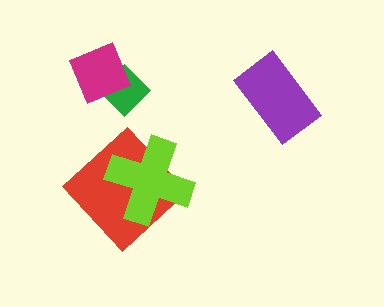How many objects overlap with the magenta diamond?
1 object overlaps with the magenta diamond.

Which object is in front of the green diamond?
The magenta diamond is in front of the green diamond.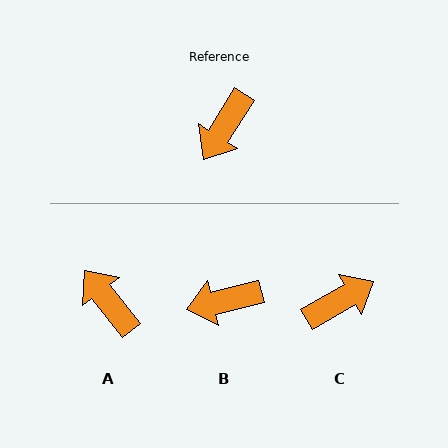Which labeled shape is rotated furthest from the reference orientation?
C, about 152 degrees away.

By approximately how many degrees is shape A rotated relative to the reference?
Approximately 110 degrees clockwise.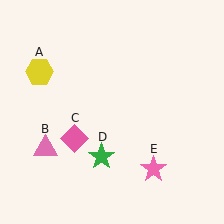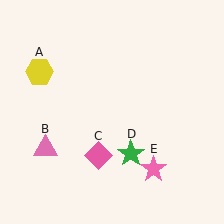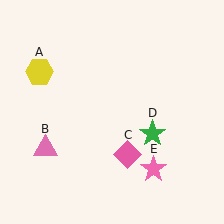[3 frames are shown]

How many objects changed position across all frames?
2 objects changed position: pink diamond (object C), green star (object D).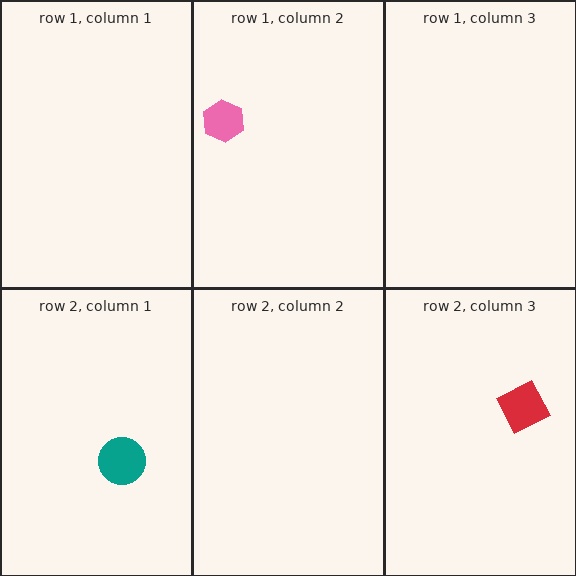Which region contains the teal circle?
The row 2, column 1 region.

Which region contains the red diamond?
The row 2, column 3 region.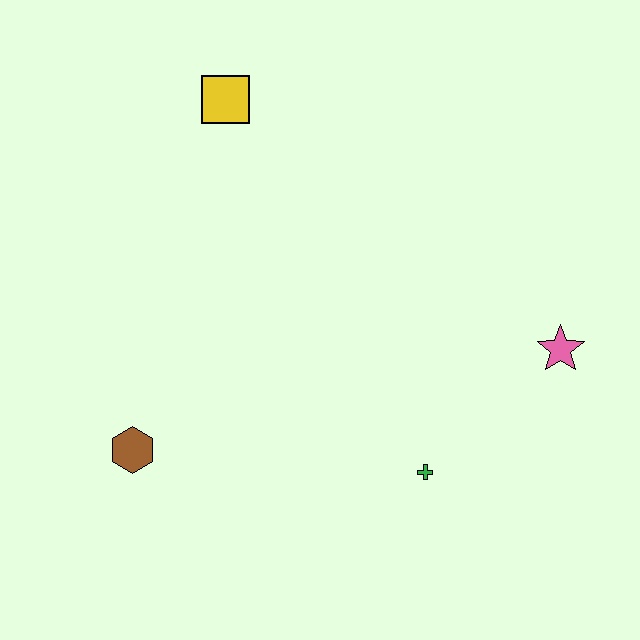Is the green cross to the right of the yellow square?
Yes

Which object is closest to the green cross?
The pink star is closest to the green cross.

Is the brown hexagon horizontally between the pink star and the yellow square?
No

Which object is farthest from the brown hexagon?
The pink star is farthest from the brown hexagon.